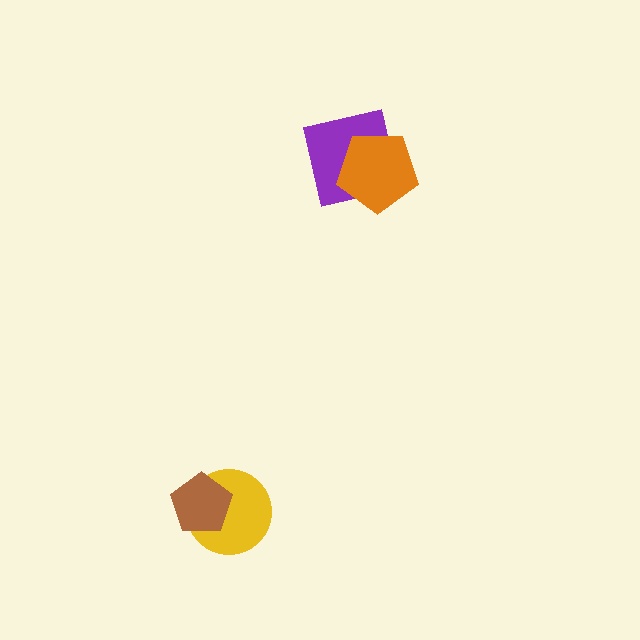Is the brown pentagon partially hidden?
No, no other shape covers it.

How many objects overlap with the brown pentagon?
1 object overlaps with the brown pentagon.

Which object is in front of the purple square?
The orange pentagon is in front of the purple square.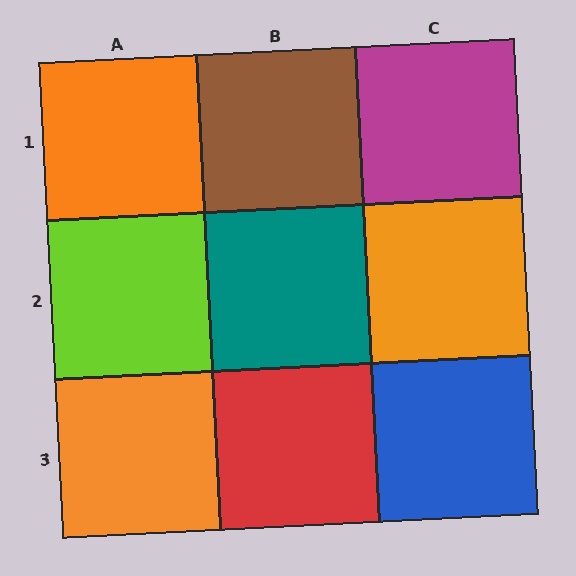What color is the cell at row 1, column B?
Brown.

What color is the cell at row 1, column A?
Orange.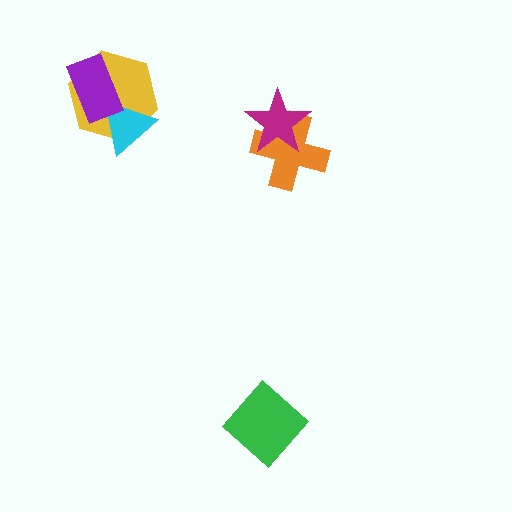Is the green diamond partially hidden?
No, no other shape covers it.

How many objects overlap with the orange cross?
1 object overlaps with the orange cross.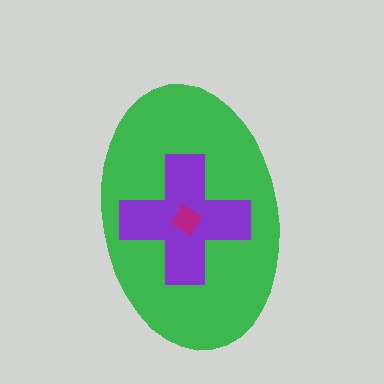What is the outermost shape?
The green ellipse.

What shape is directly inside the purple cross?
The magenta diamond.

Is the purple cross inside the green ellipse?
Yes.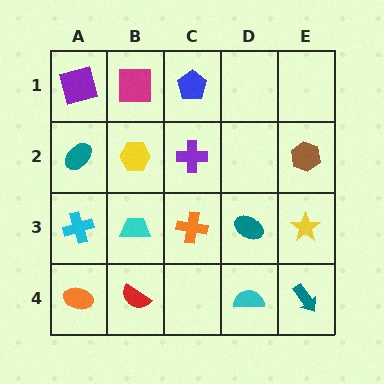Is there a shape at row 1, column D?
No, that cell is empty.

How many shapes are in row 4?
4 shapes.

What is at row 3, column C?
An orange cross.